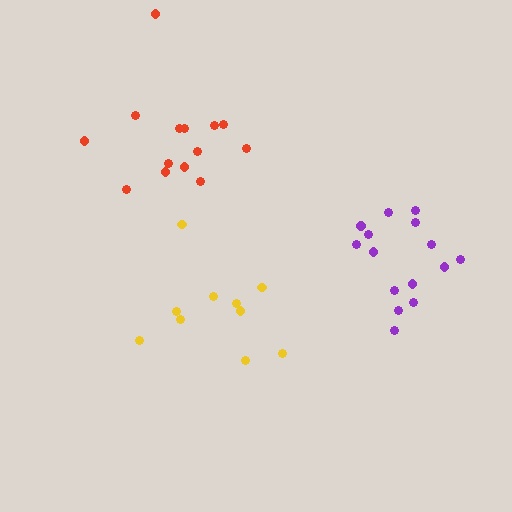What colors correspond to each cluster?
The clusters are colored: red, purple, yellow.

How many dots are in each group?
Group 1: 14 dots, Group 2: 15 dots, Group 3: 10 dots (39 total).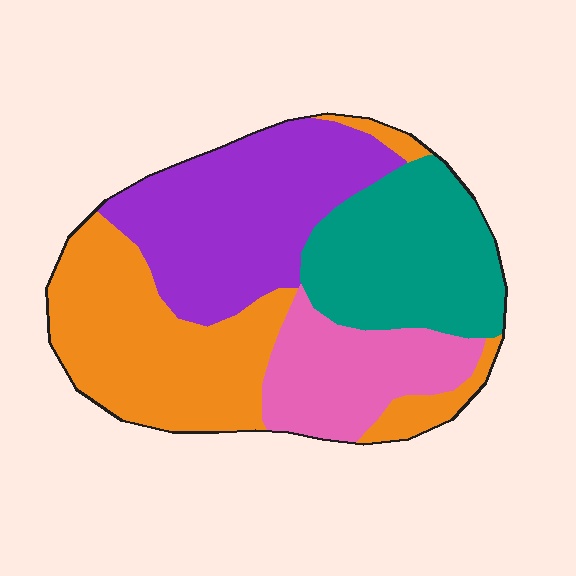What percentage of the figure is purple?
Purple covers around 30% of the figure.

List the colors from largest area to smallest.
From largest to smallest: orange, purple, teal, pink.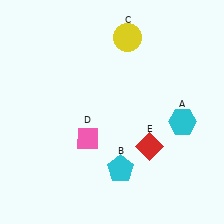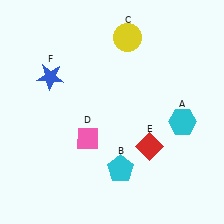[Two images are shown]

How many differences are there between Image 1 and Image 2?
There is 1 difference between the two images.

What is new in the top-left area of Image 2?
A blue star (F) was added in the top-left area of Image 2.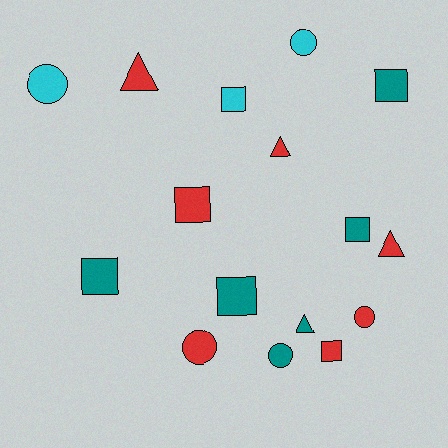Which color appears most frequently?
Red, with 7 objects.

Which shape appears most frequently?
Square, with 7 objects.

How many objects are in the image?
There are 16 objects.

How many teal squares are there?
There are 4 teal squares.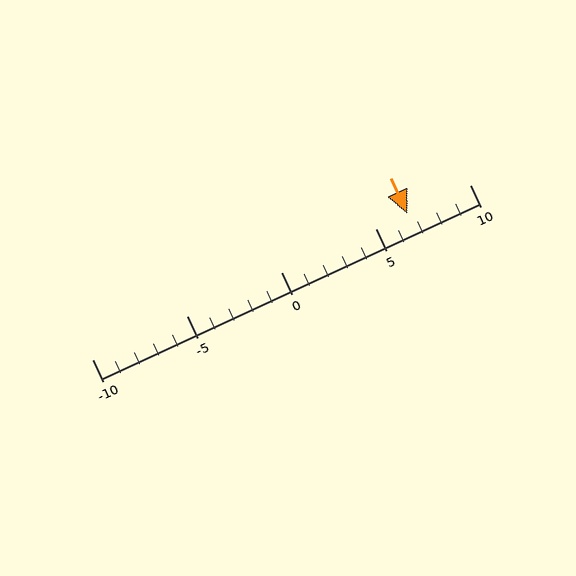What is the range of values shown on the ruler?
The ruler shows values from -10 to 10.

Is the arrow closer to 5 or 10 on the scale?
The arrow is closer to 5.